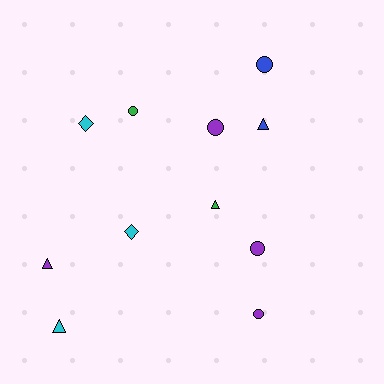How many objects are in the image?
There are 11 objects.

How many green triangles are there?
There is 1 green triangle.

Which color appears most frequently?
Purple, with 4 objects.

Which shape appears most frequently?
Circle, with 5 objects.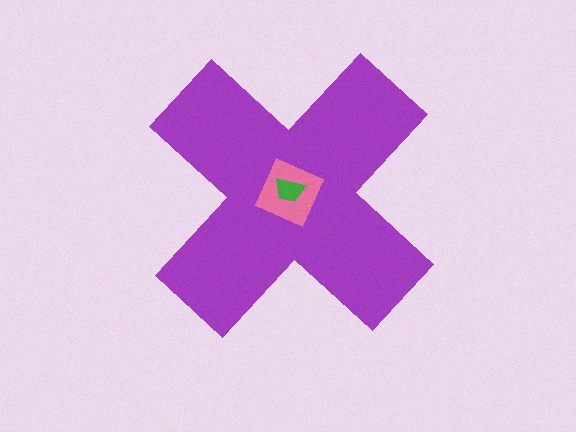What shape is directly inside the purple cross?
The pink square.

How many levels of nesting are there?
3.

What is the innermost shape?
The green trapezoid.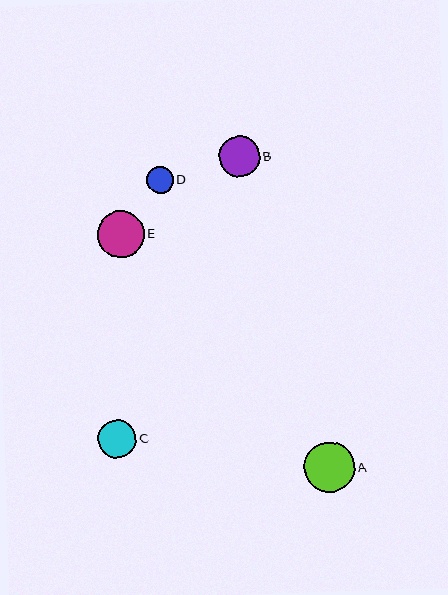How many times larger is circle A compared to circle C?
Circle A is approximately 1.3 times the size of circle C.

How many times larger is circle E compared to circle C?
Circle E is approximately 1.2 times the size of circle C.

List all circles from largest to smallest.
From largest to smallest: A, E, B, C, D.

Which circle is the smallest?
Circle D is the smallest with a size of approximately 27 pixels.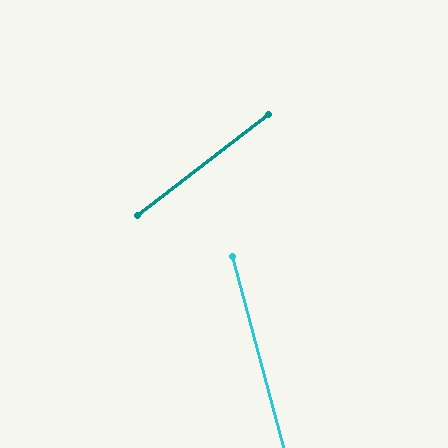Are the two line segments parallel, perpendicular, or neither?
Neither parallel nor perpendicular — they differ by about 68°.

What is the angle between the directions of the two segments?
Approximately 68 degrees.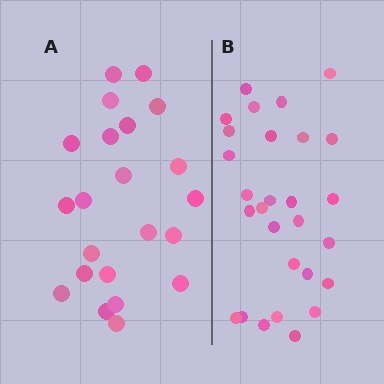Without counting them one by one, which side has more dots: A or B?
Region B (the right region) has more dots.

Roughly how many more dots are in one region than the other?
Region B has about 6 more dots than region A.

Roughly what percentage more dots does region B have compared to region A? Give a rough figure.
About 25% more.